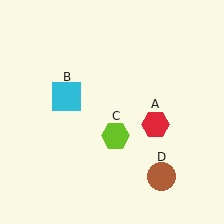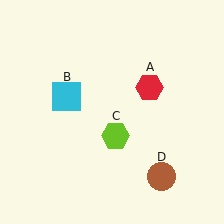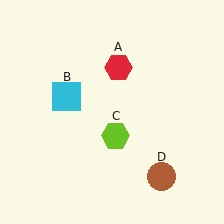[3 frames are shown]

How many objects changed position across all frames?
1 object changed position: red hexagon (object A).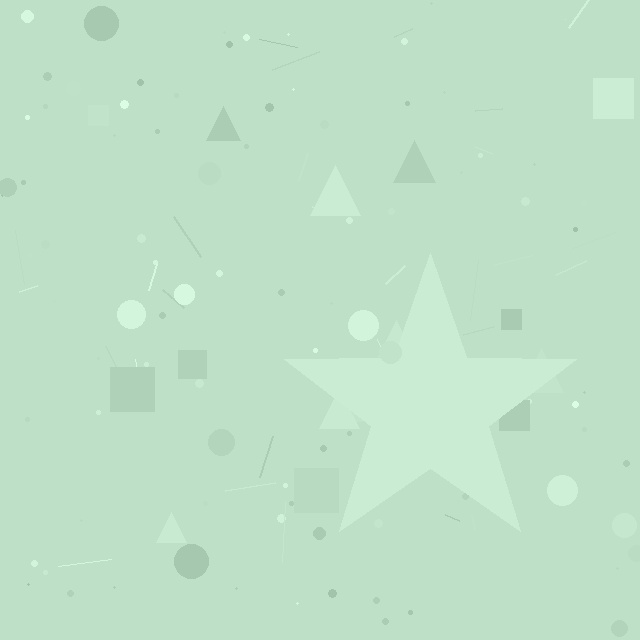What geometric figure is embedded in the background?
A star is embedded in the background.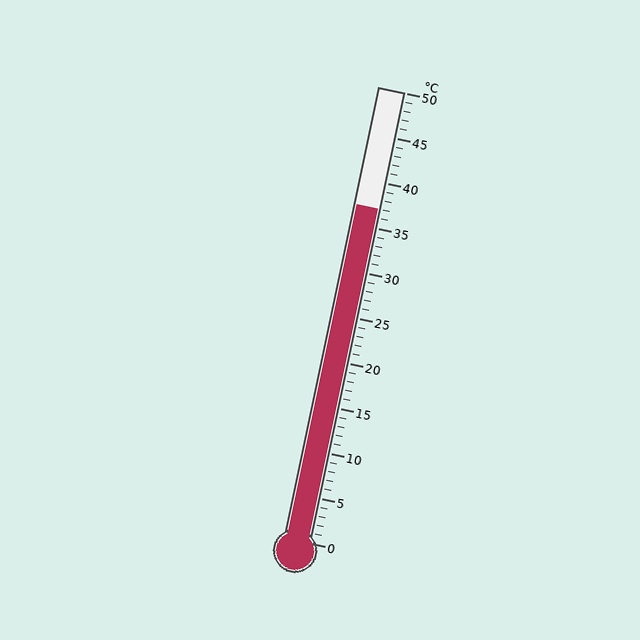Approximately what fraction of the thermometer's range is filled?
The thermometer is filled to approximately 75% of its range.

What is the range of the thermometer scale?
The thermometer scale ranges from 0°C to 50°C.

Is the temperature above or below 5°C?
The temperature is above 5°C.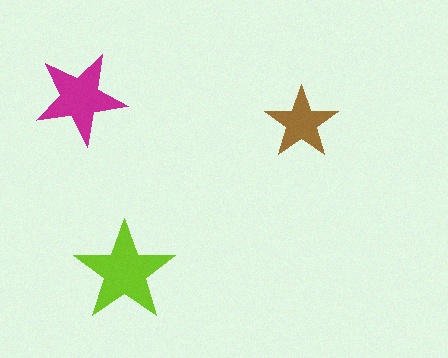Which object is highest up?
The magenta star is topmost.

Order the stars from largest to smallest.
the lime one, the magenta one, the brown one.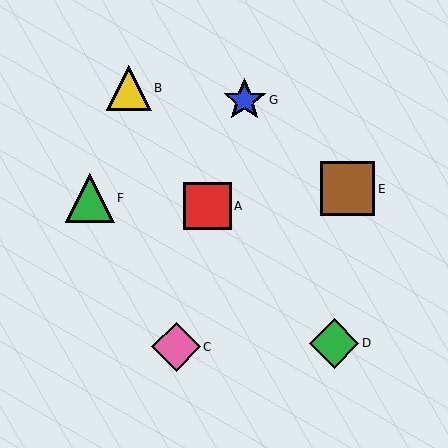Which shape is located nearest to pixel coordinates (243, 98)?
The blue star (labeled G) at (245, 100) is nearest to that location.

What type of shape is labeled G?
Shape G is a blue star.